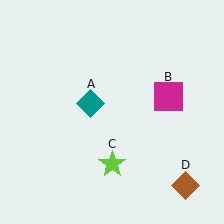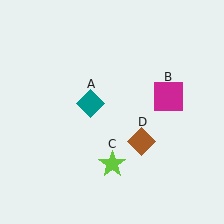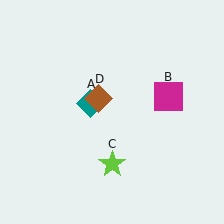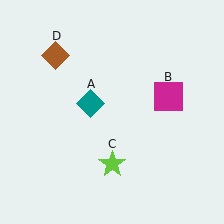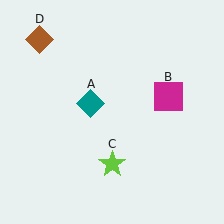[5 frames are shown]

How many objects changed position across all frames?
1 object changed position: brown diamond (object D).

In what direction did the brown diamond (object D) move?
The brown diamond (object D) moved up and to the left.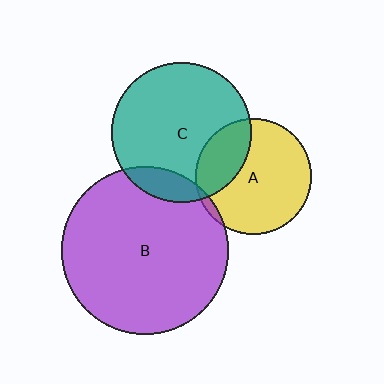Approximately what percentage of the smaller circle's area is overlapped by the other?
Approximately 30%.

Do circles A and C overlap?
Yes.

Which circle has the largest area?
Circle B (purple).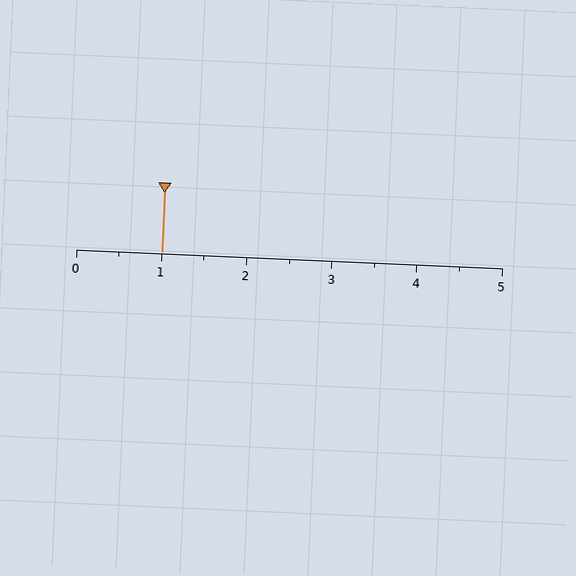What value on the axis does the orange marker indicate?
The marker indicates approximately 1.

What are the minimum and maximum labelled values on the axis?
The axis runs from 0 to 5.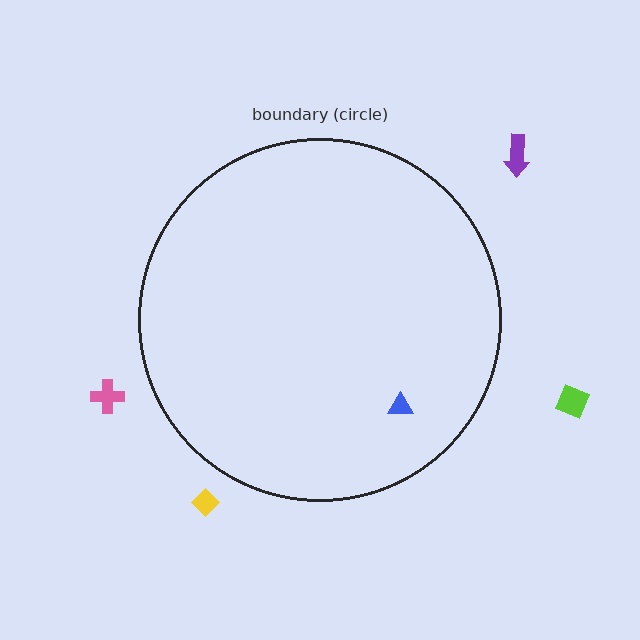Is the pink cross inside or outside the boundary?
Outside.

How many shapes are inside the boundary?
1 inside, 4 outside.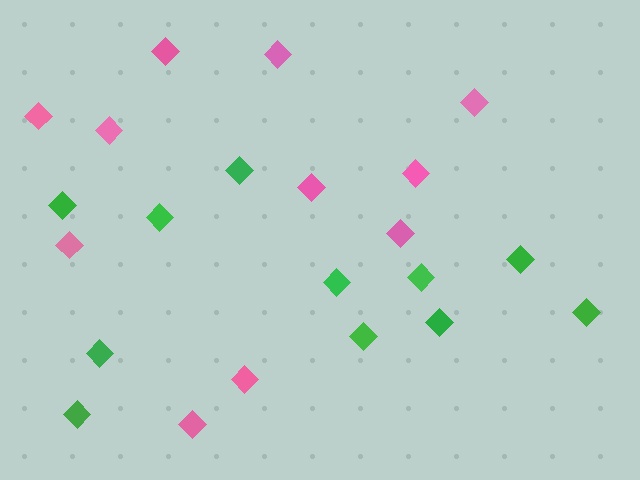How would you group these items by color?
There are 2 groups: one group of pink diamonds (11) and one group of green diamonds (11).